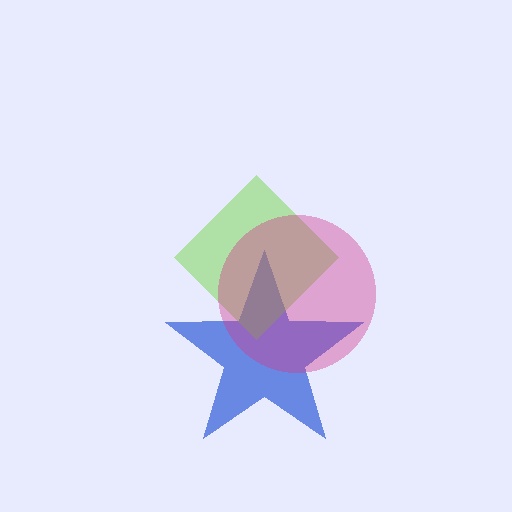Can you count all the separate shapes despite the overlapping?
Yes, there are 3 separate shapes.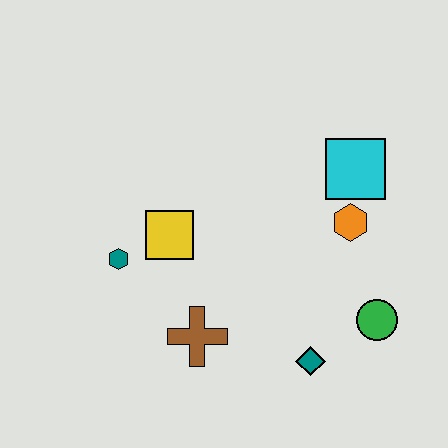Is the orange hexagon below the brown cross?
No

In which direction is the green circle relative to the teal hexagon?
The green circle is to the right of the teal hexagon.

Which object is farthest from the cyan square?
The teal hexagon is farthest from the cyan square.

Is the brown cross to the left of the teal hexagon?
No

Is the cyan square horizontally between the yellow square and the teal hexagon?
No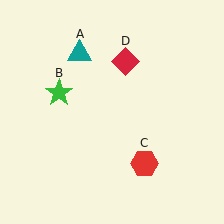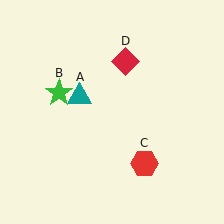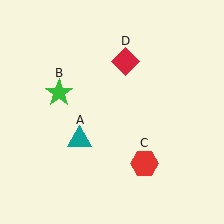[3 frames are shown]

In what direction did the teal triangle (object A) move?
The teal triangle (object A) moved down.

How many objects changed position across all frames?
1 object changed position: teal triangle (object A).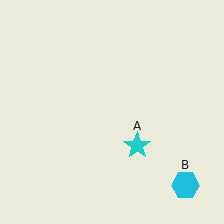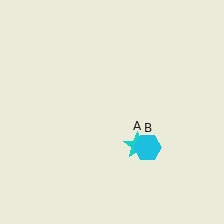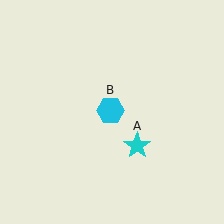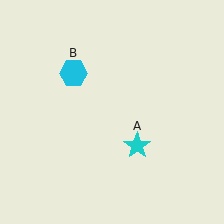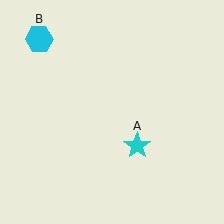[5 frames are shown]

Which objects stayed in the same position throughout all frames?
Cyan star (object A) remained stationary.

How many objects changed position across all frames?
1 object changed position: cyan hexagon (object B).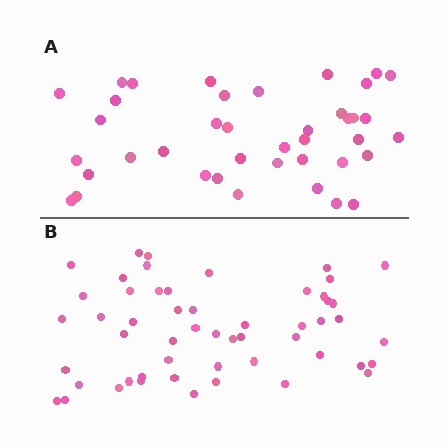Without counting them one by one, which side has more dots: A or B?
Region B (the bottom region) has more dots.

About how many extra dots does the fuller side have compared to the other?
Region B has approximately 15 more dots than region A.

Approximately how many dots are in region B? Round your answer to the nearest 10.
About 50 dots. (The exact count is 53, which rounds to 50.)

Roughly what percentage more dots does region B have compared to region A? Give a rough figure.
About 30% more.